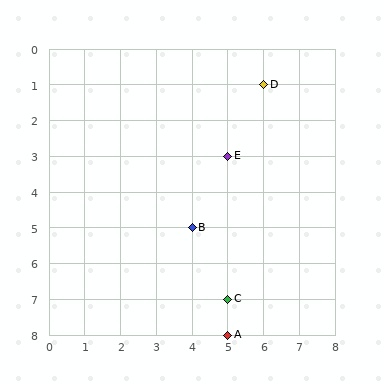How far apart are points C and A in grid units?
Points C and A are 1 row apart.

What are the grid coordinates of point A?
Point A is at grid coordinates (5, 8).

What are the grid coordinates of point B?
Point B is at grid coordinates (4, 5).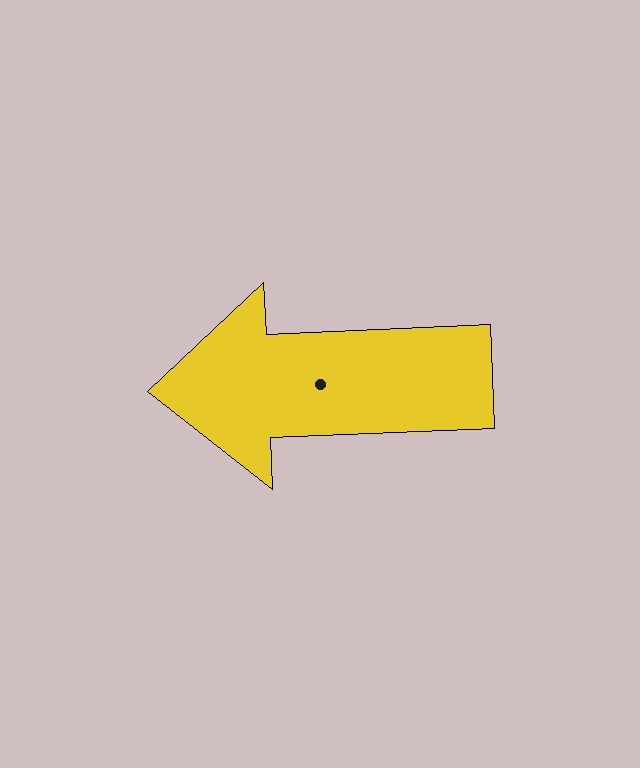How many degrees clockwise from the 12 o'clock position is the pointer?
Approximately 268 degrees.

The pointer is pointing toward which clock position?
Roughly 9 o'clock.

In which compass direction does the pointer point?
West.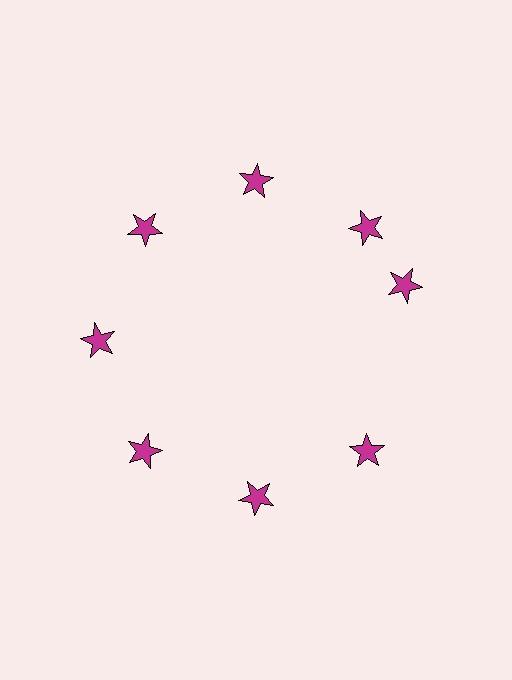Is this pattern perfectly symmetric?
No. The 8 magenta stars are arranged in a ring, but one element near the 3 o'clock position is rotated out of alignment along the ring, breaking the 8-fold rotational symmetry.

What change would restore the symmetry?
The symmetry would be restored by rotating it back into even spacing with its neighbors so that all 8 stars sit at equal angles and equal distance from the center.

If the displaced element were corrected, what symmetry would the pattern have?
It would have 8-fold rotational symmetry — the pattern would map onto itself every 45 degrees.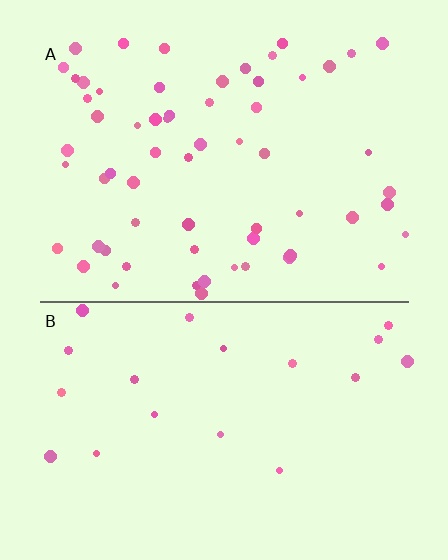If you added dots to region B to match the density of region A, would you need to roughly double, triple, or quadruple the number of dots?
Approximately triple.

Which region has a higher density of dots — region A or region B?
A (the top).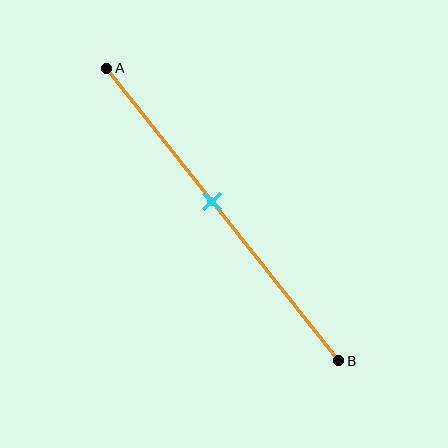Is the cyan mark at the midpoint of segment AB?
No, the mark is at about 45% from A, not at the 50% midpoint.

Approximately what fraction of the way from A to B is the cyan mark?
The cyan mark is approximately 45% of the way from A to B.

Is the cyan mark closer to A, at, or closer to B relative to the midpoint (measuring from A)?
The cyan mark is closer to point A than the midpoint of segment AB.